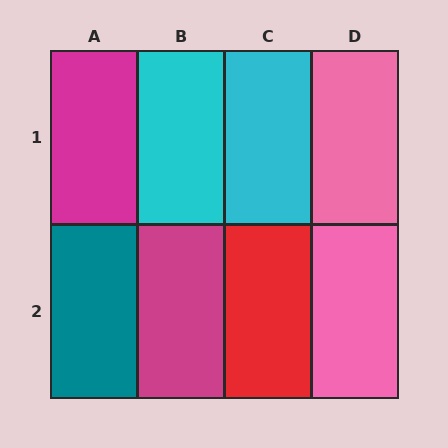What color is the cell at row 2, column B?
Magenta.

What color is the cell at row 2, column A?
Teal.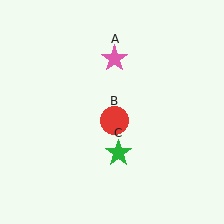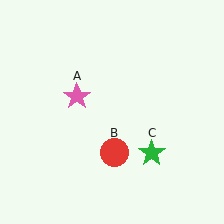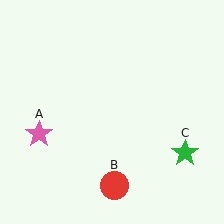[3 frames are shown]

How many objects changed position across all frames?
3 objects changed position: pink star (object A), red circle (object B), green star (object C).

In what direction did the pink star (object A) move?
The pink star (object A) moved down and to the left.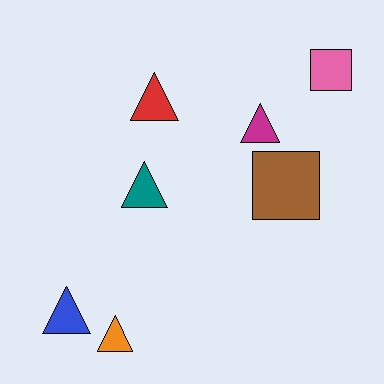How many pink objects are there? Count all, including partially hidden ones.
There is 1 pink object.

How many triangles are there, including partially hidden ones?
There are 5 triangles.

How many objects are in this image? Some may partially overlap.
There are 7 objects.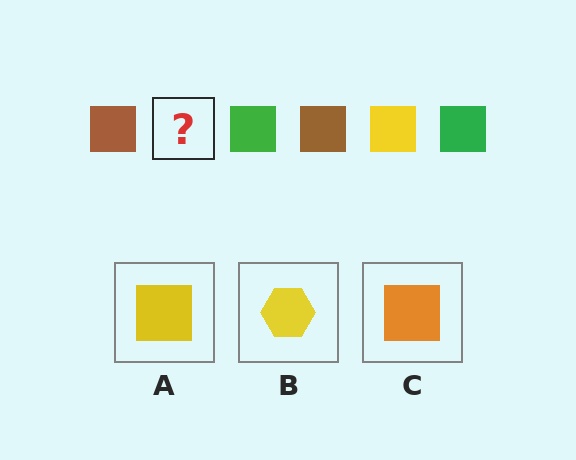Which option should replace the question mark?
Option A.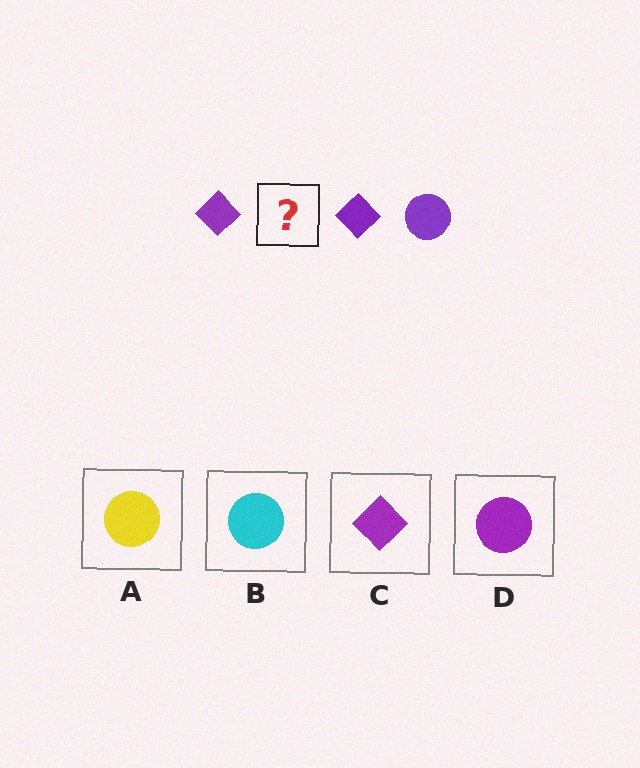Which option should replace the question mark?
Option D.